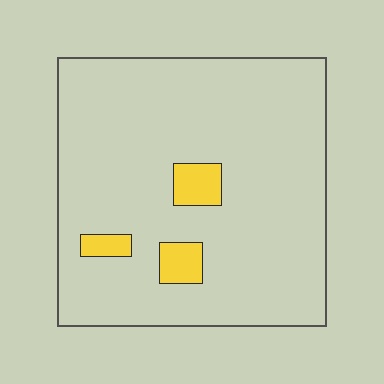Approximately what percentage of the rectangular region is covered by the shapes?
Approximately 5%.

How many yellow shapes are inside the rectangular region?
3.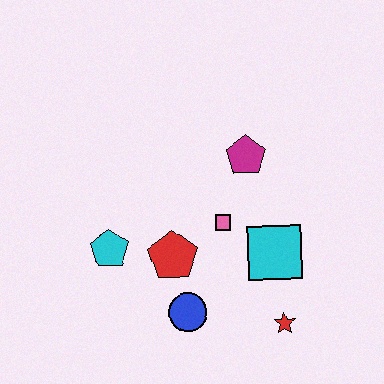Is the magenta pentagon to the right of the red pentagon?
Yes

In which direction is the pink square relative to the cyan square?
The pink square is to the left of the cyan square.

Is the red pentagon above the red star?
Yes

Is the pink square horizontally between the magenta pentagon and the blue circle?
Yes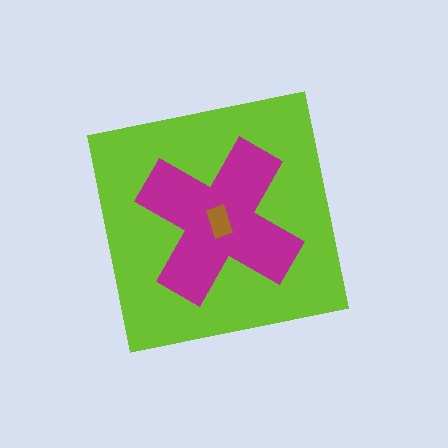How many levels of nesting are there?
3.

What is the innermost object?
The brown rectangle.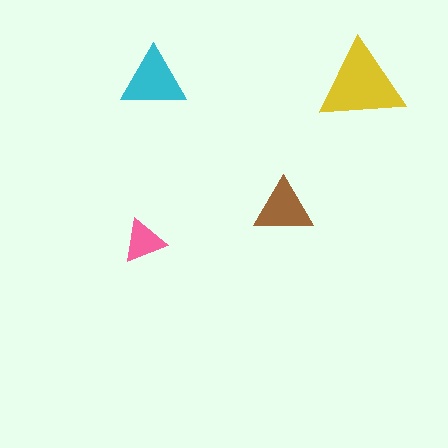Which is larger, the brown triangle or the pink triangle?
The brown one.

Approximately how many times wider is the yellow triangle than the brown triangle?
About 1.5 times wider.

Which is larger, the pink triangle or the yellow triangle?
The yellow one.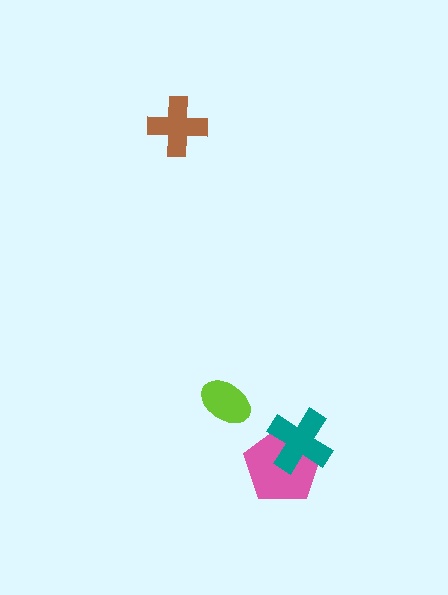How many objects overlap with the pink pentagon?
1 object overlaps with the pink pentagon.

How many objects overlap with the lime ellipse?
0 objects overlap with the lime ellipse.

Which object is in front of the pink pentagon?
The teal cross is in front of the pink pentagon.